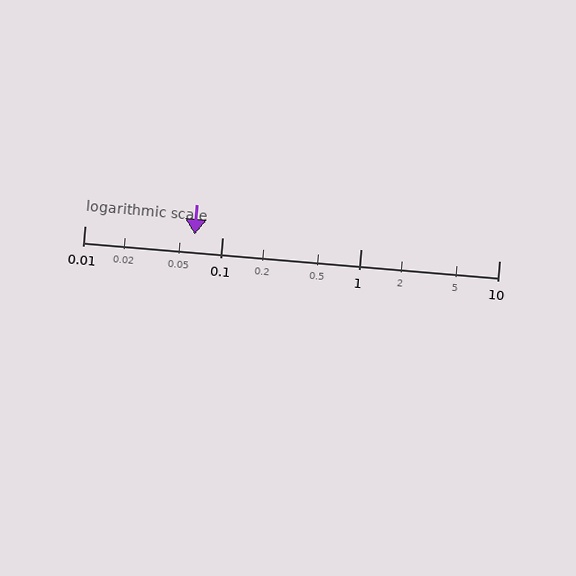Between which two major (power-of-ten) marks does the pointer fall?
The pointer is between 0.01 and 0.1.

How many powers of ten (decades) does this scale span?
The scale spans 3 decades, from 0.01 to 10.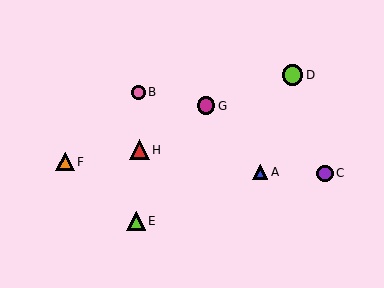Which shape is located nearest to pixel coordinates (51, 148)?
The orange triangle (labeled F) at (65, 162) is nearest to that location.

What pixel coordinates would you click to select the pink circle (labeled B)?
Click at (139, 92) to select the pink circle B.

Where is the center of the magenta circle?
The center of the magenta circle is at (206, 106).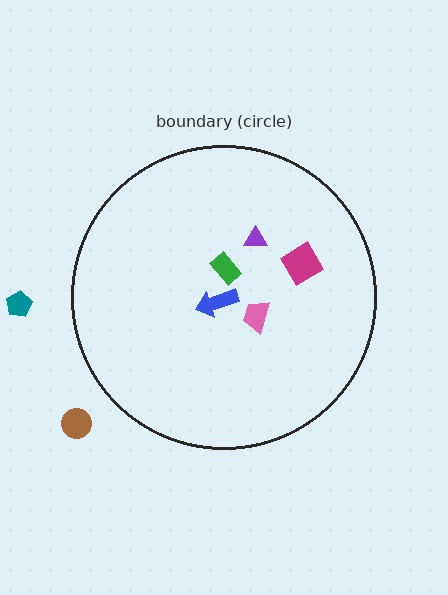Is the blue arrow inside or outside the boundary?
Inside.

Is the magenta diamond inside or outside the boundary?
Inside.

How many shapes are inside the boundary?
5 inside, 2 outside.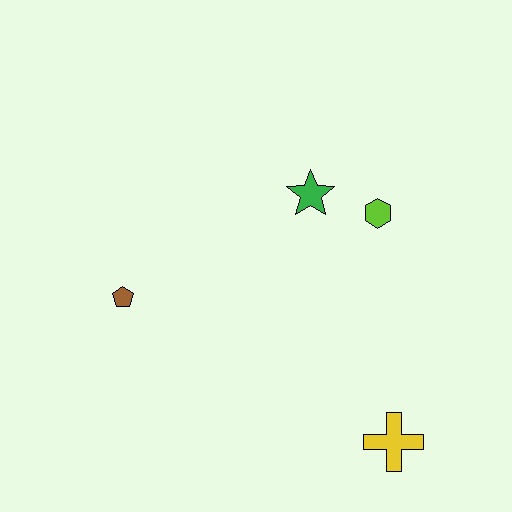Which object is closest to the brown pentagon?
The green star is closest to the brown pentagon.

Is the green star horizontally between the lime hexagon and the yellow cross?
No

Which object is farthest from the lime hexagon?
The brown pentagon is farthest from the lime hexagon.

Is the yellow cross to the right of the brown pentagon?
Yes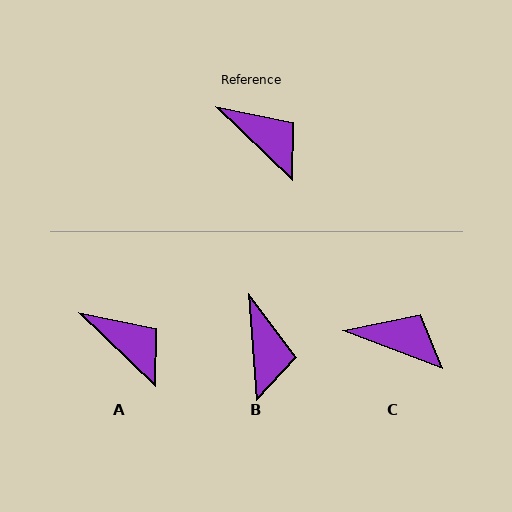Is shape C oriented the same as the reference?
No, it is off by about 23 degrees.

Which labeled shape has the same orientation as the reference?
A.